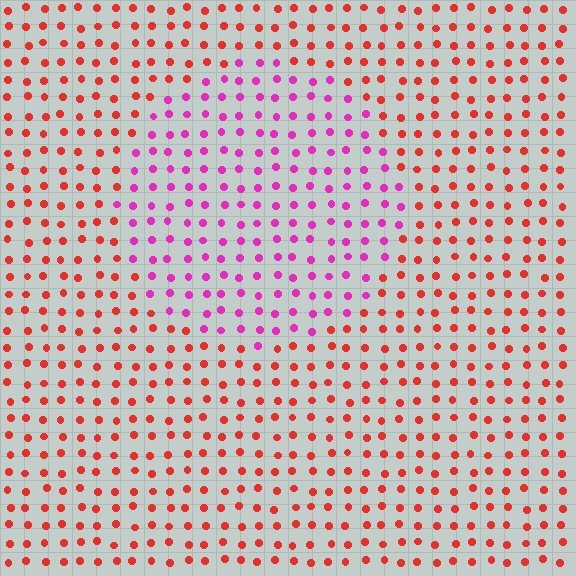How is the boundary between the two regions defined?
The boundary is defined purely by a slight shift in hue (about 50 degrees). Spacing, size, and orientation are identical on both sides.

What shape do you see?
I see a circle.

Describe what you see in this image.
The image is filled with small red elements in a uniform arrangement. A circle-shaped region is visible where the elements are tinted to a slightly different hue, forming a subtle color boundary.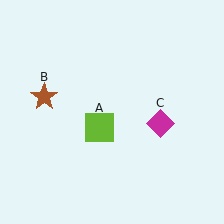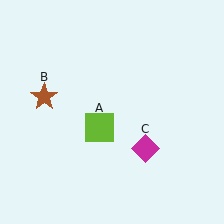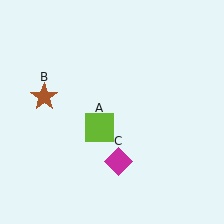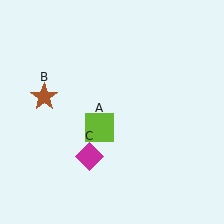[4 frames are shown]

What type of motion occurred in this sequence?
The magenta diamond (object C) rotated clockwise around the center of the scene.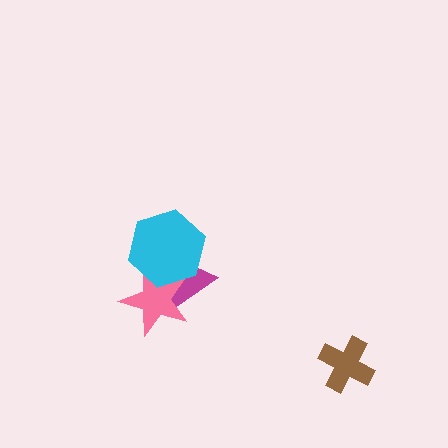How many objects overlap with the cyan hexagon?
2 objects overlap with the cyan hexagon.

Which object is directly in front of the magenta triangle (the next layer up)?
The pink star is directly in front of the magenta triangle.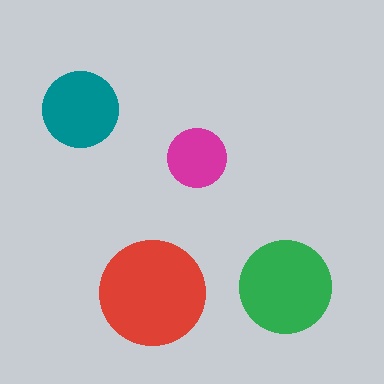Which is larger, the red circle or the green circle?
The red one.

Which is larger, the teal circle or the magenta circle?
The teal one.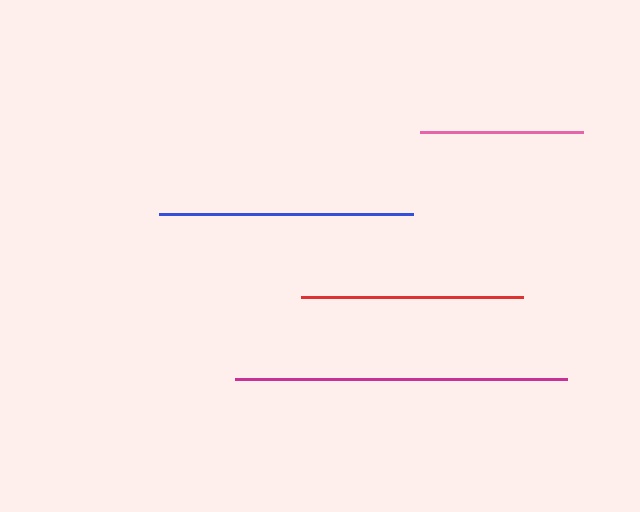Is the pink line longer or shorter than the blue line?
The blue line is longer than the pink line.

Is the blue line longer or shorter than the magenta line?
The magenta line is longer than the blue line.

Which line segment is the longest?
The magenta line is the longest at approximately 332 pixels.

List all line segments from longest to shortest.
From longest to shortest: magenta, blue, red, pink.